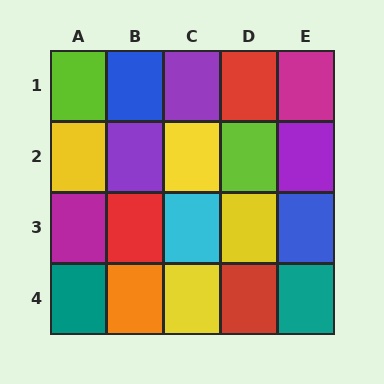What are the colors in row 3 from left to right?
Magenta, red, cyan, yellow, blue.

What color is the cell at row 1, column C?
Purple.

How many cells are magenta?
2 cells are magenta.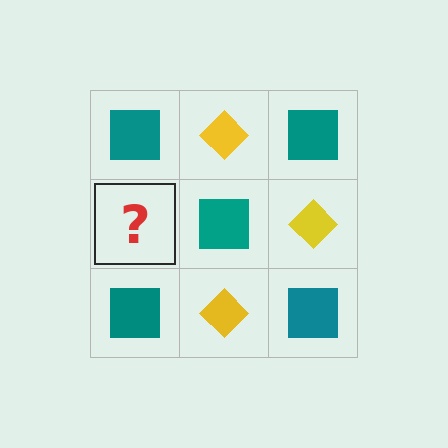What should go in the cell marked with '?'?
The missing cell should contain a yellow diamond.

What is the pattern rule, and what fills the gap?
The rule is that it alternates teal square and yellow diamond in a checkerboard pattern. The gap should be filled with a yellow diamond.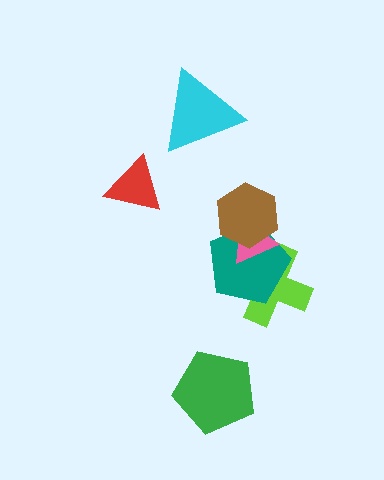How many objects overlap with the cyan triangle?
0 objects overlap with the cyan triangle.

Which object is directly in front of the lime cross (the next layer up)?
The teal pentagon is directly in front of the lime cross.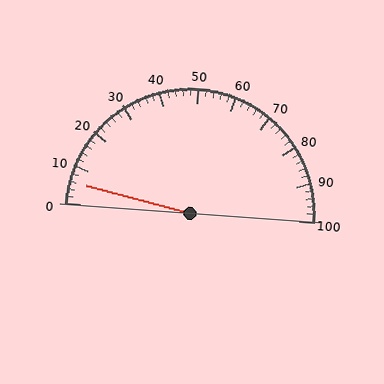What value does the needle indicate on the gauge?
The needle indicates approximately 6.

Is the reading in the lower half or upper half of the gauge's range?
The reading is in the lower half of the range (0 to 100).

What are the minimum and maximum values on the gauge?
The gauge ranges from 0 to 100.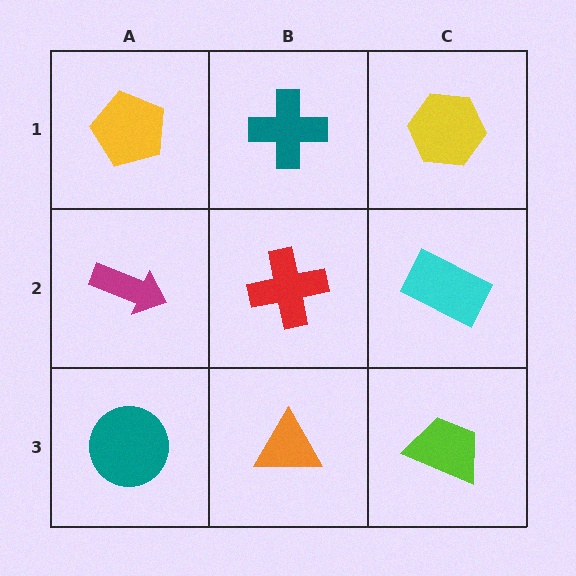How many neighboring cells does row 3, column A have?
2.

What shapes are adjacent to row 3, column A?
A magenta arrow (row 2, column A), an orange triangle (row 3, column B).